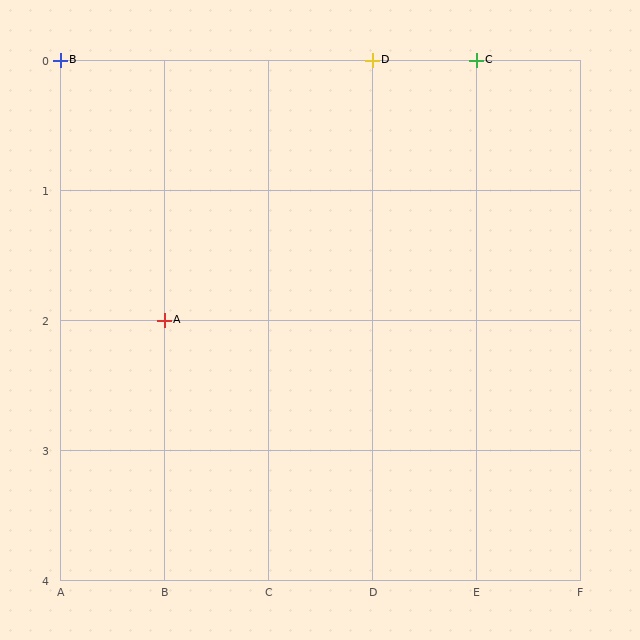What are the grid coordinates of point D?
Point D is at grid coordinates (D, 0).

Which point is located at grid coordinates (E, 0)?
Point C is at (E, 0).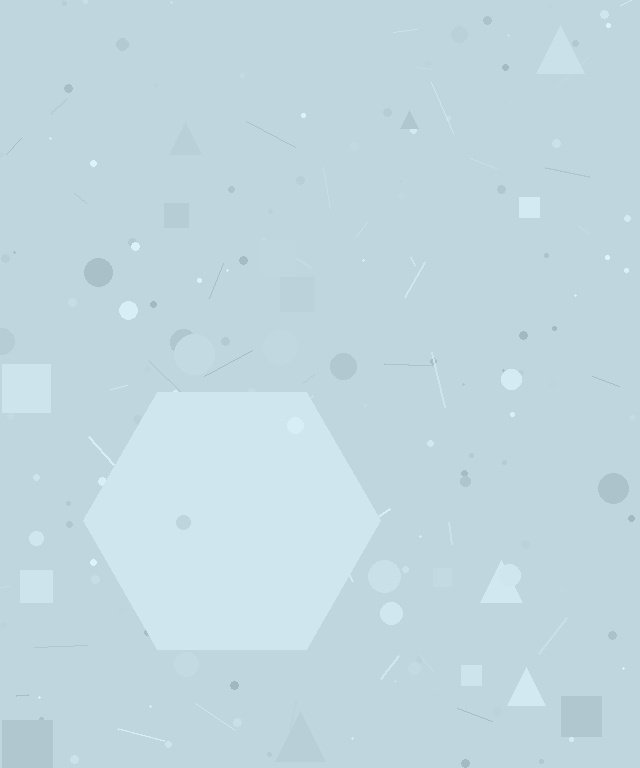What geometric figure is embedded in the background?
A hexagon is embedded in the background.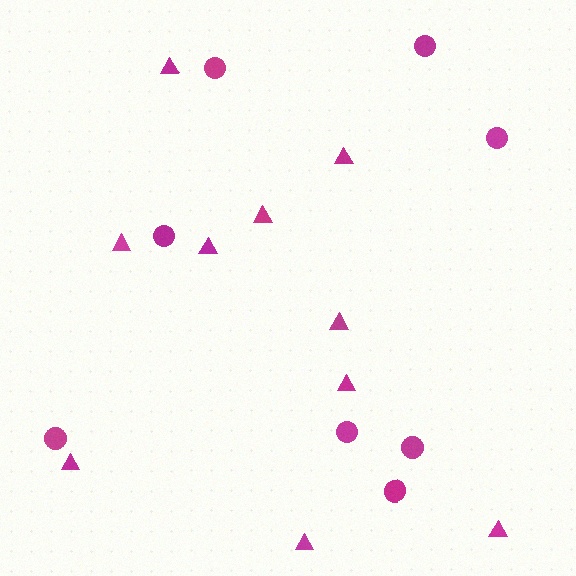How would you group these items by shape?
There are 2 groups: one group of triangles (10) and one group of circles (8).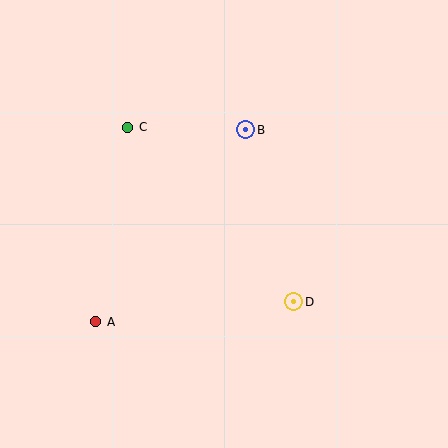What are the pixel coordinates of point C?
Point C is at (127, 127).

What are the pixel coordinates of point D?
Point D is at (294, 302).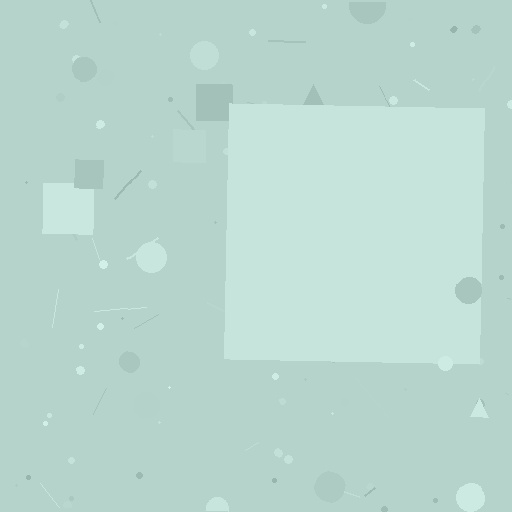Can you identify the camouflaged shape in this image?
The camouflaged shape is a square.